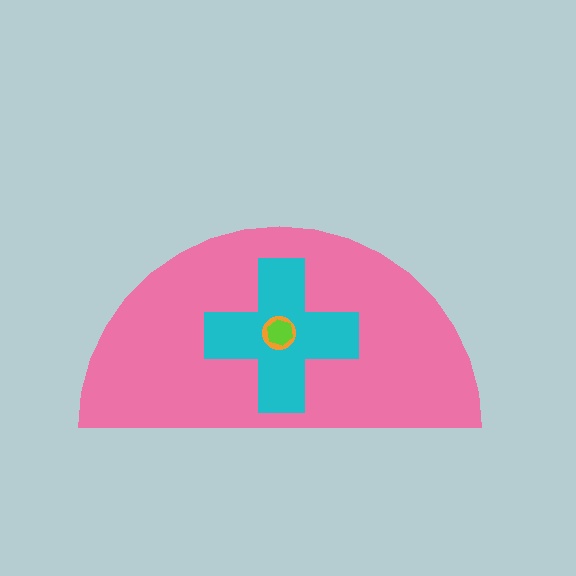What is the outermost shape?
The pink semicircle.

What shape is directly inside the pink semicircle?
The cyan cross.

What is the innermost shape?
The lime hexagon.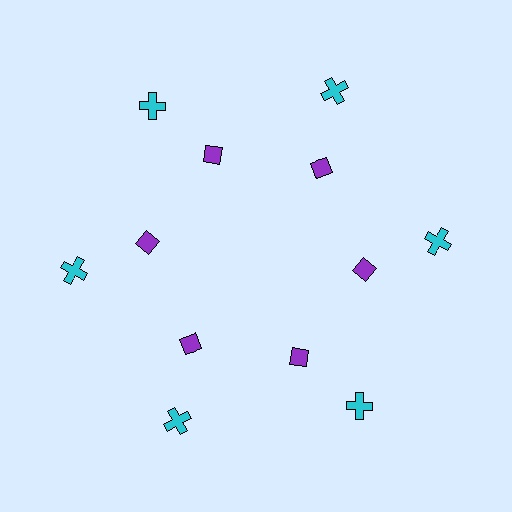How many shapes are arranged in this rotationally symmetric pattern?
There are 12 shapes, arranged in 6 groups of 2.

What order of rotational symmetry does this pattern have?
This pattern has 6-fold rotational symmetry.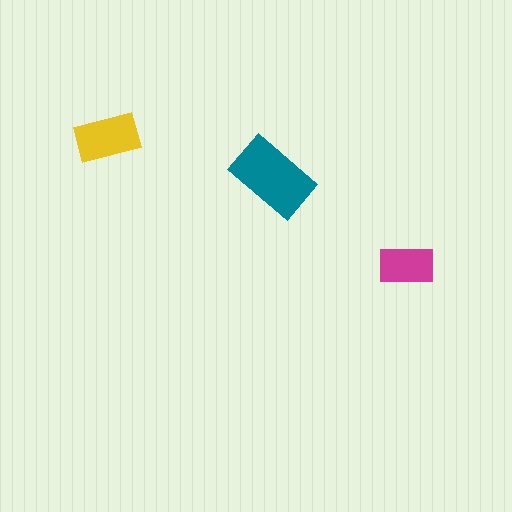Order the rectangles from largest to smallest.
the teal one, the yellow one, the magenta one.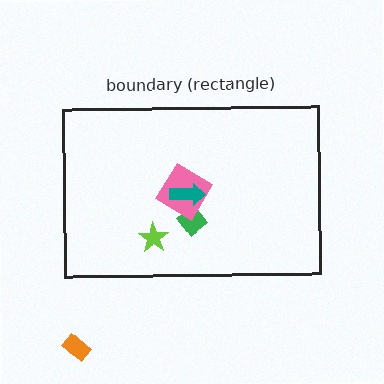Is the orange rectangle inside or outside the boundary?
Outside.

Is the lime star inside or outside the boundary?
Inside.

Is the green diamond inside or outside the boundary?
Inside.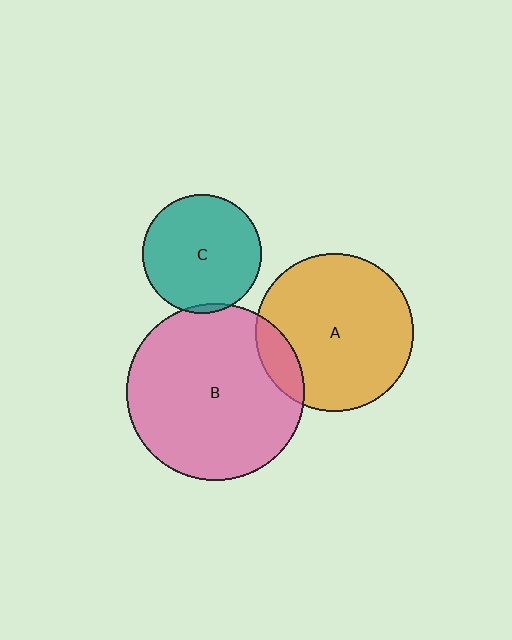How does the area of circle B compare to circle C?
Approximately 2.2 times.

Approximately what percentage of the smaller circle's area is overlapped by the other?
Approximately 10%.